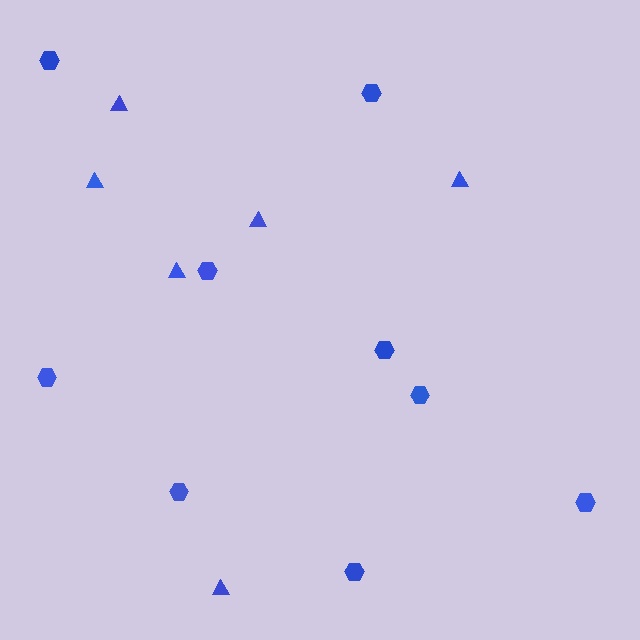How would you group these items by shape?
There are 2 groups: one group of hexagons (9) and one group of triangles (6).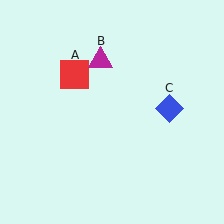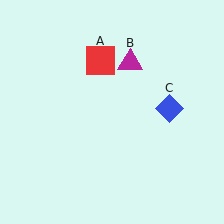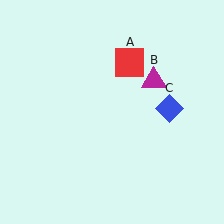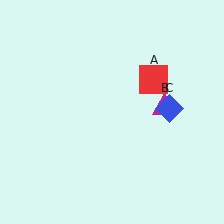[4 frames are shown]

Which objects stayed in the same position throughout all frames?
Blue diamond (object C) remained stationary.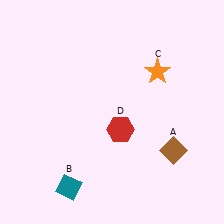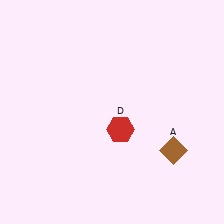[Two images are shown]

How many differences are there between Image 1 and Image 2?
There are 2 differences between the two images.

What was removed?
The teal diamond (B), the orange star (C) were removed in Image 2.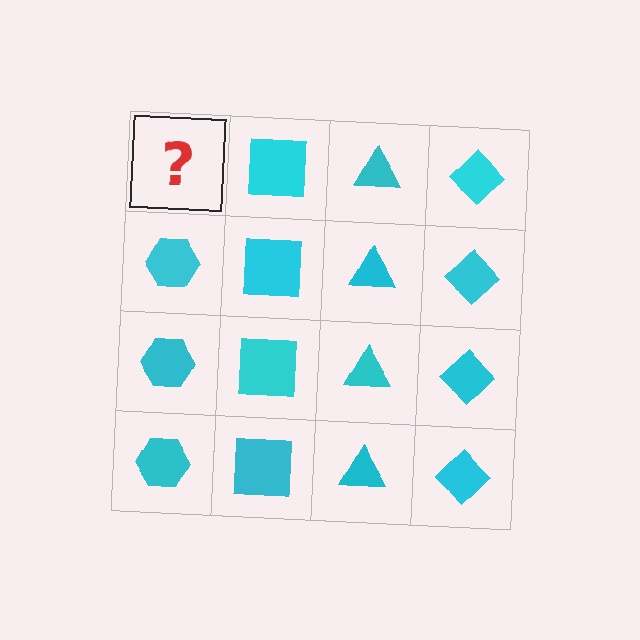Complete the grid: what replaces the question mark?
The question mark should be replaced with a cyan hexagon.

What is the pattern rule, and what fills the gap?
The rule is that each column has a consistent shape. The gap should be filled with a cyan hexagon.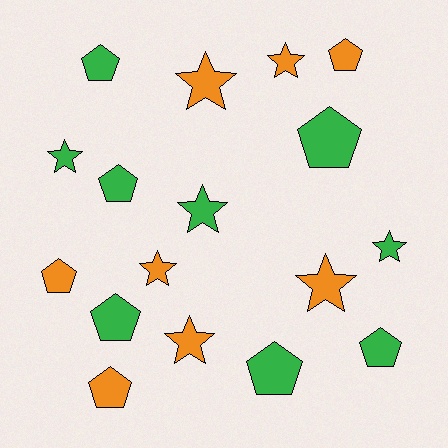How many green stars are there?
There are 3 green stars.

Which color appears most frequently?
Green, with 9 objects.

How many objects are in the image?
There are 17 objects.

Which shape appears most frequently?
Pentagon, with 9 objects.